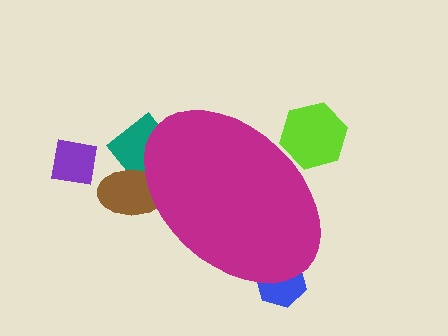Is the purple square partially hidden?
No, the purple square is fully visible.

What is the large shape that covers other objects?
A magenta ellipse.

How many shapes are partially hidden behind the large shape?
4 shapes are partially hidden.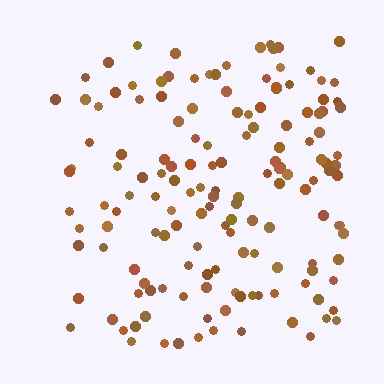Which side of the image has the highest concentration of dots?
The right.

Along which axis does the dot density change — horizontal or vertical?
Horizontal.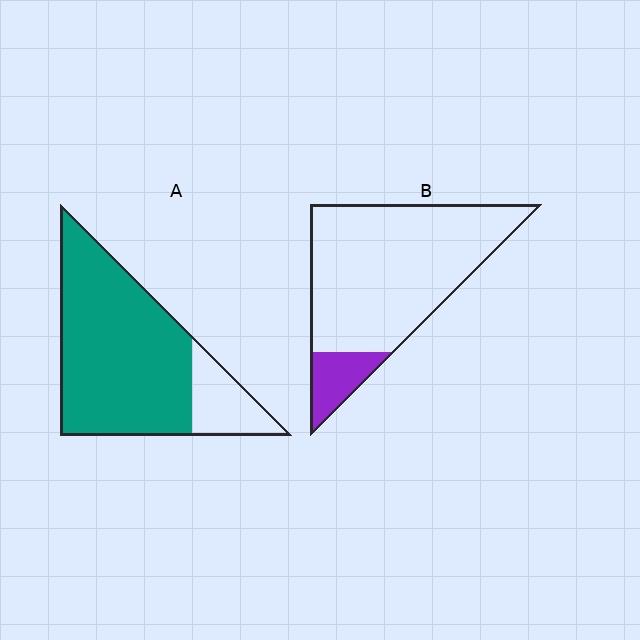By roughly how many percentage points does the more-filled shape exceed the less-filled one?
By roughly 70 percentage points (A over B).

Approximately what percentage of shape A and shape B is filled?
A is approximately 80% and B is approximately 15%.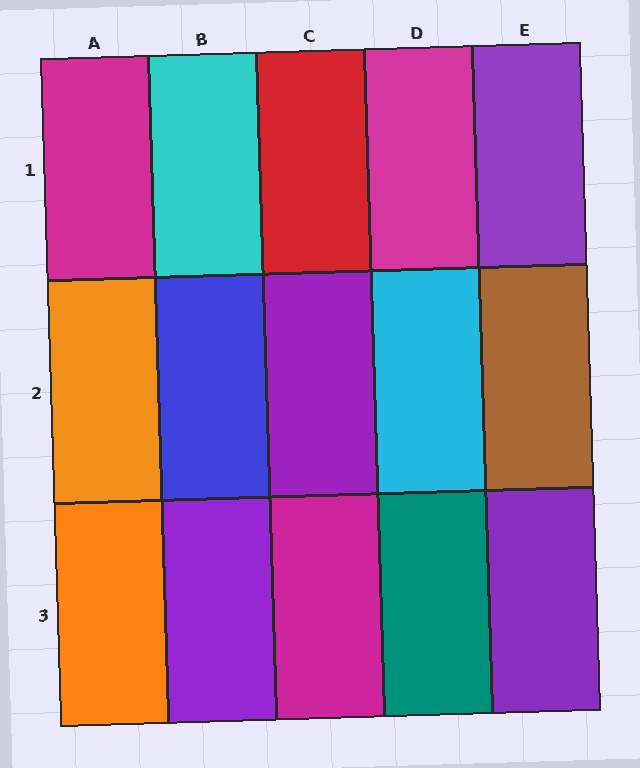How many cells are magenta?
3 cells are magenta.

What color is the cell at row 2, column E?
Brown.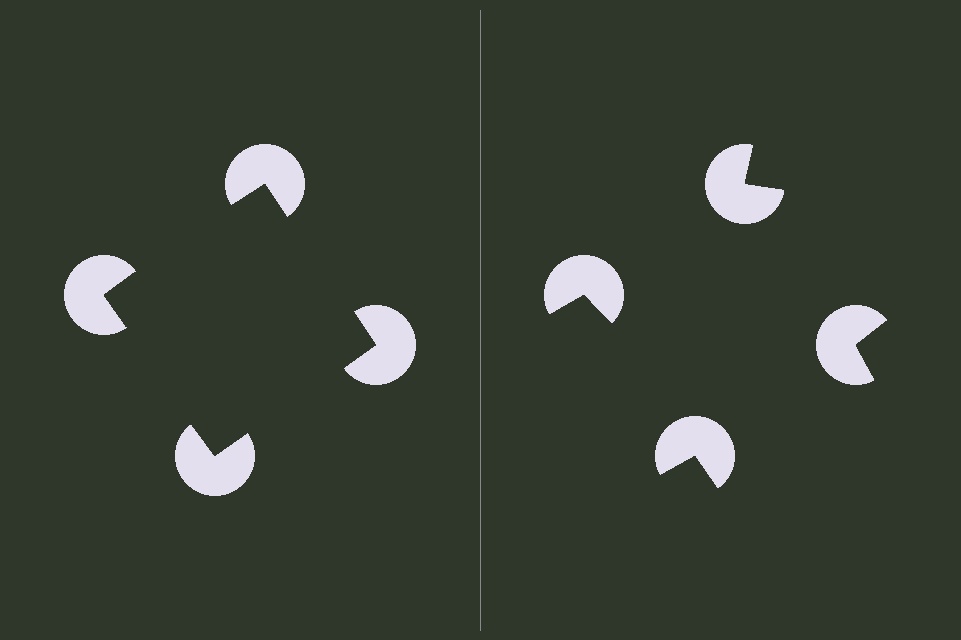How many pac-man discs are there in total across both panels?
8 — 4 on each side.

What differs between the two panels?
The pac-man discs are positioned identically on both sides; only the wedge orientations differ. On the left they align to a square; on the right they are misaligned.